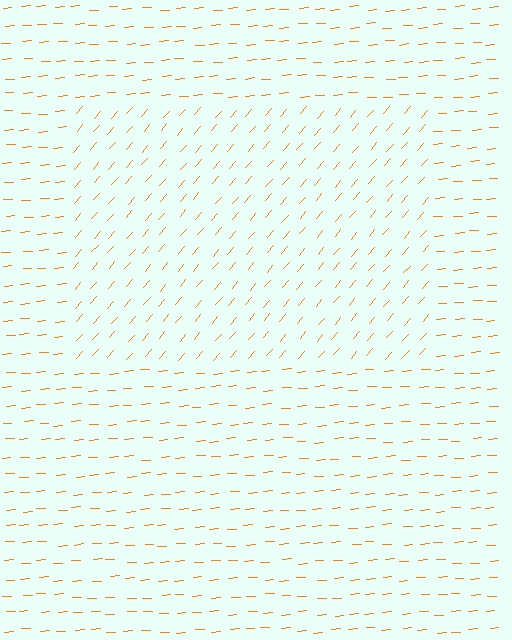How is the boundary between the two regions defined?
The boundary is defined purely by a change in line orientation (approximately 45 degrees difference). All lines are the same color and thickness.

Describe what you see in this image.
The image is filled with small orange line segments. A rectangle region in the image has lines oriented differently from the surrounding lines, creating a visible texture boundary.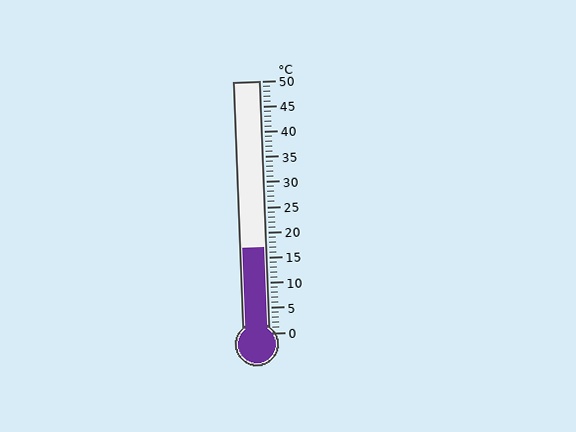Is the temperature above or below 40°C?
The temperature is below 40°C.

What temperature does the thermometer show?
The thermometer shows approximately 17°C.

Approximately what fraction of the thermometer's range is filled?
The thermometer is filled to approximately 35% of its range.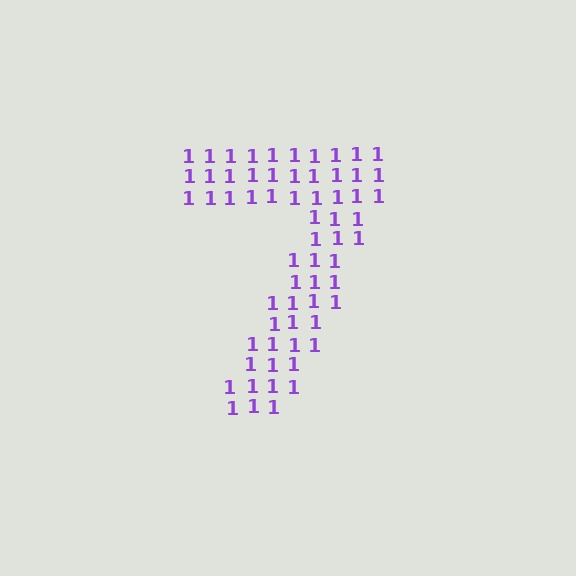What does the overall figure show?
The overall figure shows the digit 7.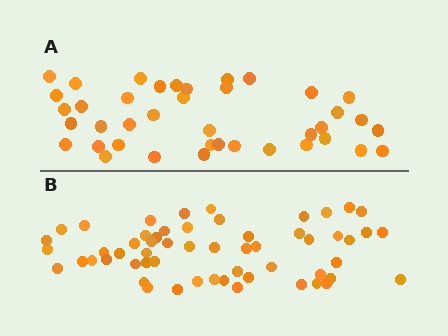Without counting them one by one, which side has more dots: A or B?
Region B (the bottom region) has more dots.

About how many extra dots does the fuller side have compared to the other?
Region B has approximately 15 more dots than region A.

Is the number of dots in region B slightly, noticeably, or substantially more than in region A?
Region B has noticeably more, but not dramatically so. The ratio is roughly 1.4 to 1.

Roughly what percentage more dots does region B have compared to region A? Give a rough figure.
About 40% more.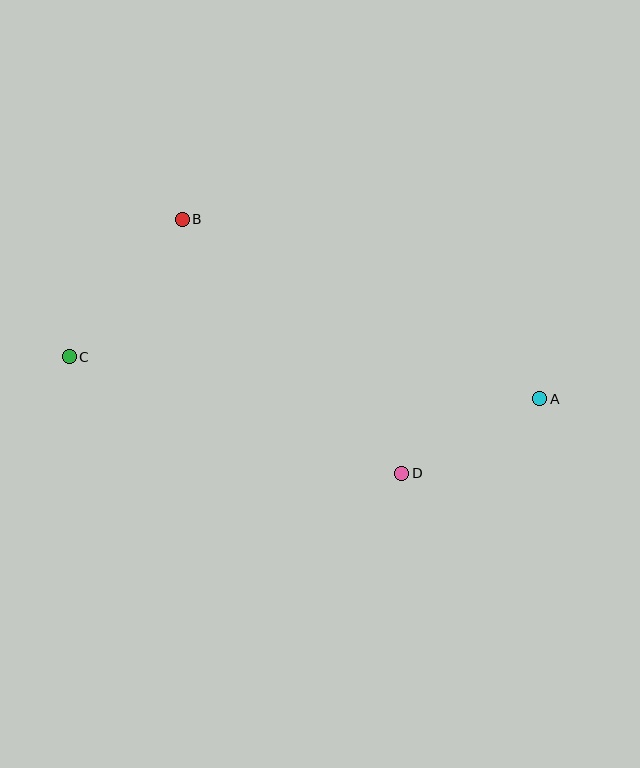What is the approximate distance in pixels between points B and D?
The distance between B and D is approximately 336 pixels.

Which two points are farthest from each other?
Points A and C are farthest from each other.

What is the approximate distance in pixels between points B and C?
The distance between B and C is approximately 178 pixels.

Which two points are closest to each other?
Points A and D are closest to each other.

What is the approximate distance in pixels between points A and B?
The distance between A and B is approximately 400 pixels.